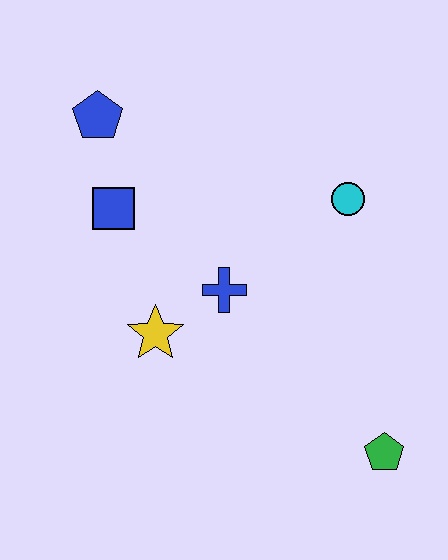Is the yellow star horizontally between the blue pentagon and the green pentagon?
Yes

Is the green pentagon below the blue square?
Yes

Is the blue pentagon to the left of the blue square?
Yes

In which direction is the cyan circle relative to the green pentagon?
The cyan circle is above the green pentagon.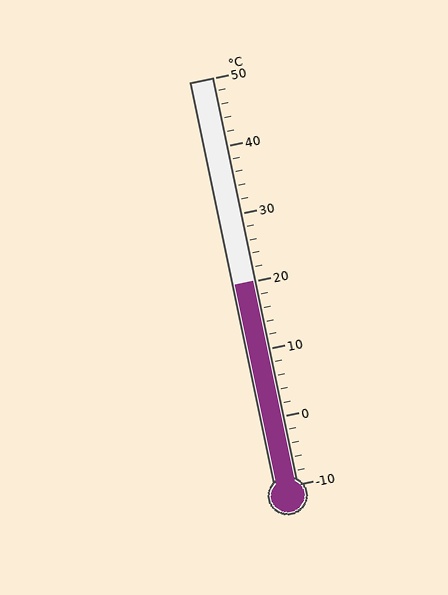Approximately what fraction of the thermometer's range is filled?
The thermometer is filled to approximately 50% of its range.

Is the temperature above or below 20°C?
The temperature is at 20°C.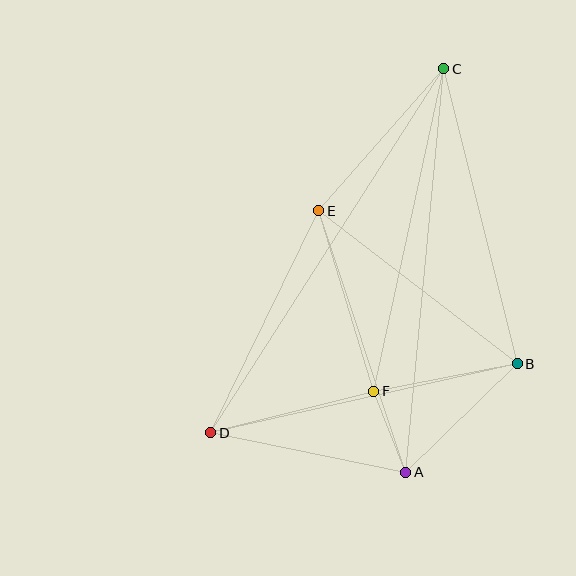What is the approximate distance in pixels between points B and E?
The distance between B and E is approximately 251 pixels.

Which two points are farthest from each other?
Points C and D are farthest from each other.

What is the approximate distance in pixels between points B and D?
The distance between B and D is approximately 314 pixels.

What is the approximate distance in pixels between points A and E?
The distance between A and E is approximately 275 pixels.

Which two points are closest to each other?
Points A and F are closest to each other.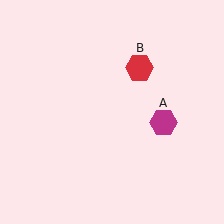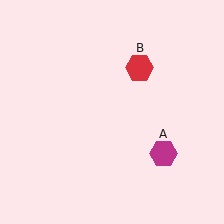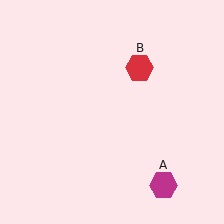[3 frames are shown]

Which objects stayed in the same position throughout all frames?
Red hexagon (object B) remained stationary.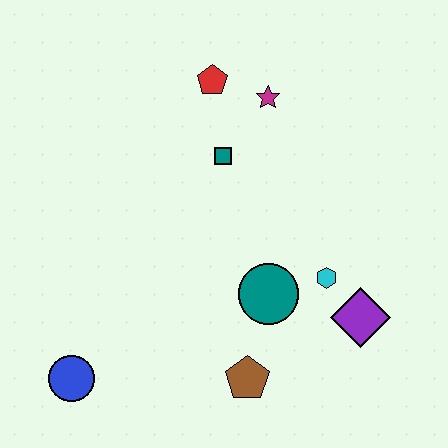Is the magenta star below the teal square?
No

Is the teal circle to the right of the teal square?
Yes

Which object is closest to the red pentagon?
The magenta star is closest to the red pentagon.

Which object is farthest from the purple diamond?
The blue circle is farthest from the purple diamond.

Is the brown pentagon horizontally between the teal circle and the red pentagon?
Yes